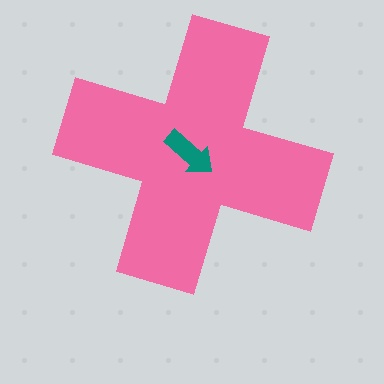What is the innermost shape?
The teal arrow.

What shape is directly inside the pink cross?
The teal arrow.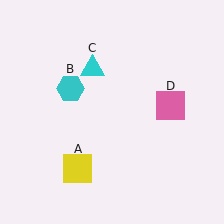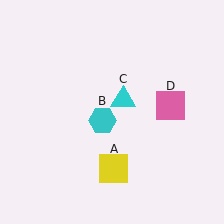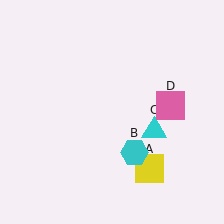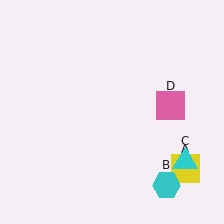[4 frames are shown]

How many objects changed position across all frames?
3 objects changed position: yellow square (object A), cyan hexagon (object B), cyan triangle (object C).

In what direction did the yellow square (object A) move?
The yellow square (object A) moved right.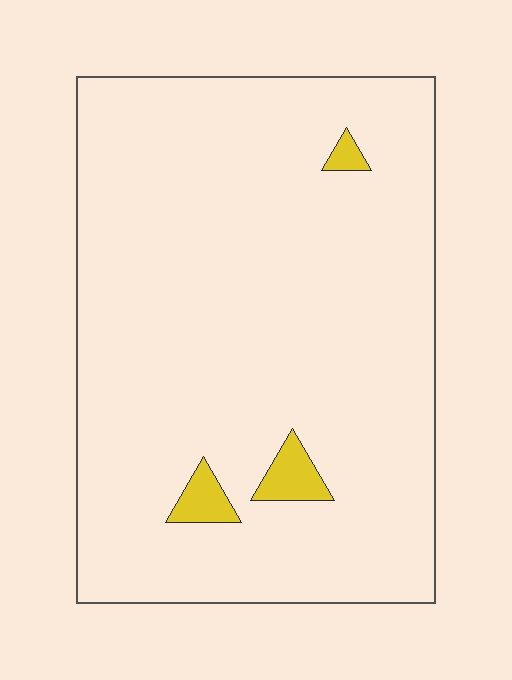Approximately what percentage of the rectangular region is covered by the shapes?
Approximately 5%.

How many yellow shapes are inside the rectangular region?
3.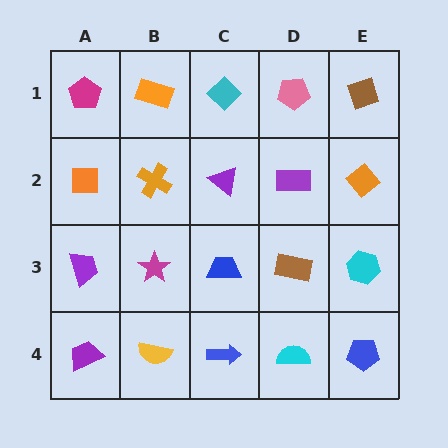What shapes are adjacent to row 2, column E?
A brown diamond (row 1, column E), a cyan hexagon (row 3, column E), a purple rectangle (row 2, column D).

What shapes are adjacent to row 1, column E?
An orange diamond (row 2, column E), a pink pentagon (row 1, column D).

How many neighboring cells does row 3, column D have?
4.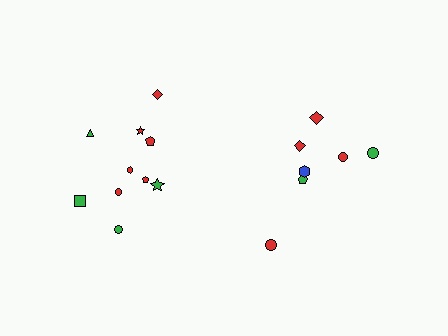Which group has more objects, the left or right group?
The left group.